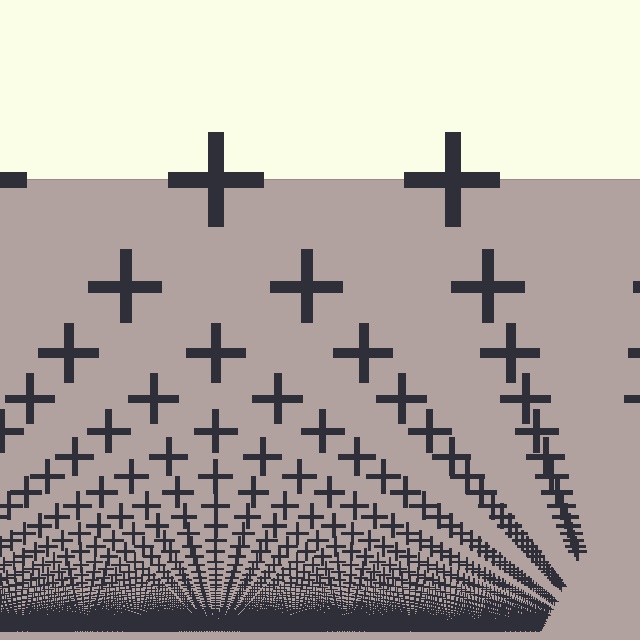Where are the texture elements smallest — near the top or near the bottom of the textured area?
Near the bottom.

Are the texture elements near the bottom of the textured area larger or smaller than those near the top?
Smaller. The gradient is inverted — elements near the bottom are smaller and denser.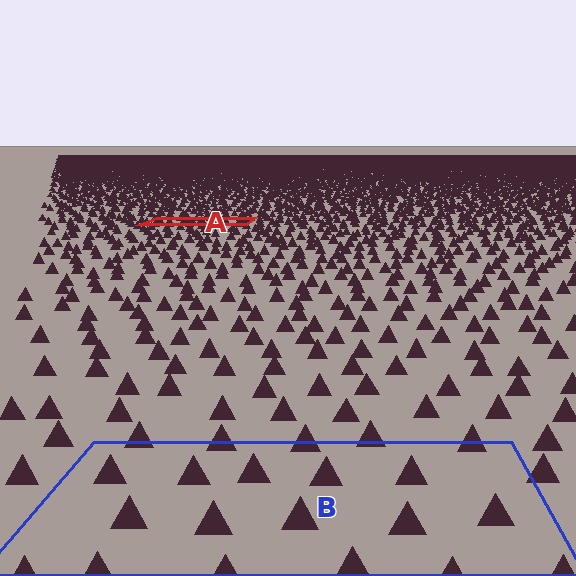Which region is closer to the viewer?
Region B is closer. The texture elements there are larger and more spread out.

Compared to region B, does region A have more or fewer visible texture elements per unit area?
Region A has more texture elements per unit area — they are packed more densely because it is farther away.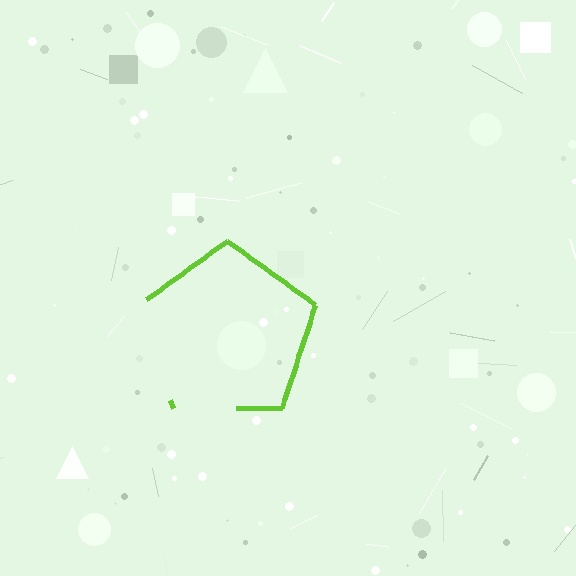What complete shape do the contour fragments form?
The contour fragments form a pentagon.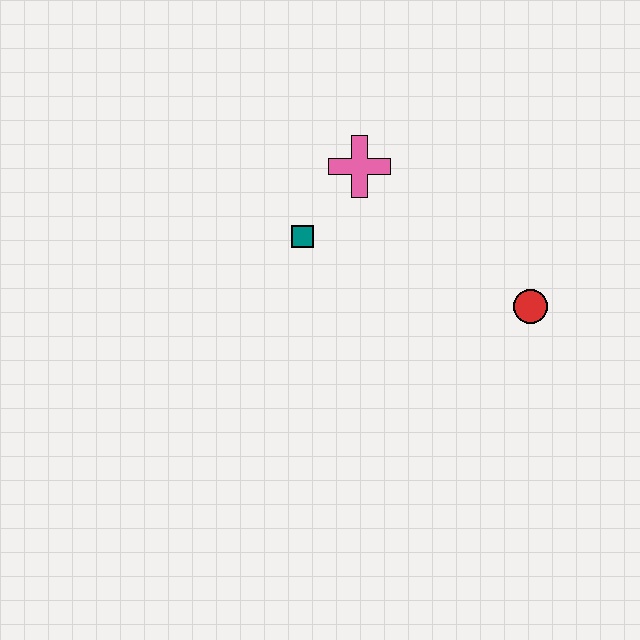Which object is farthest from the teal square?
The red circle is farthest from the teal square.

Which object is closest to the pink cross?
The teal square is closest to the pink cross.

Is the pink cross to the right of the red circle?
No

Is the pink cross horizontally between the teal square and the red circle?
Yes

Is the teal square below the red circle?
No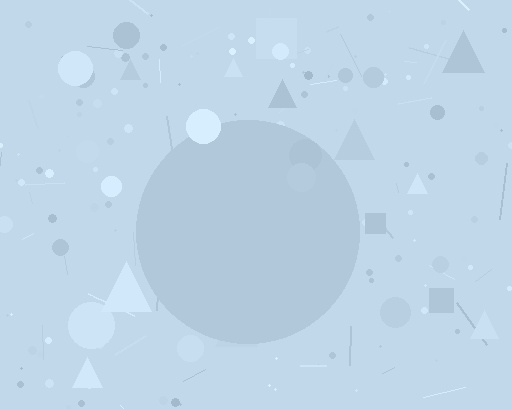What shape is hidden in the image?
A circle is hidden in the image.